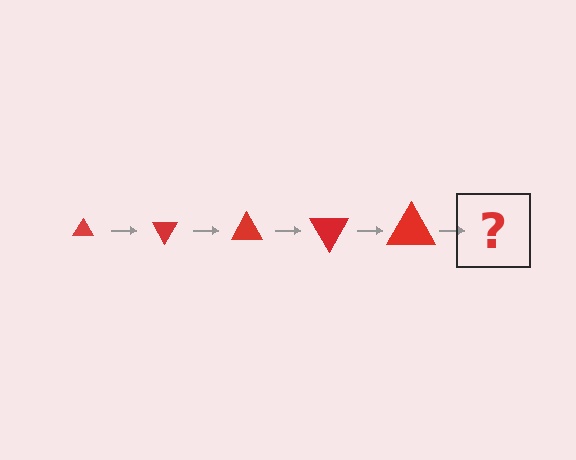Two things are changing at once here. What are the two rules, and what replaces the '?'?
The two rules are that the triangle grows larger each step and it rotates 60 degrees each step. The '?' should be a triangle, larger than the previous one and rotated 300 degrees from the start.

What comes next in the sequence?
The next element should be a triangle, larger than the previous one and rotated 300 degrees from the start.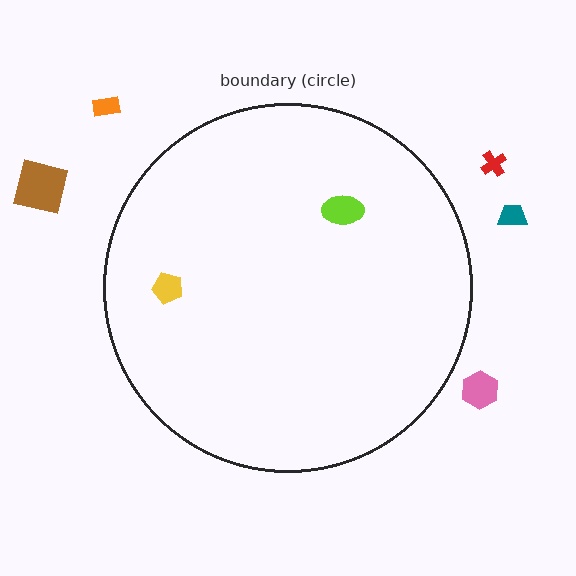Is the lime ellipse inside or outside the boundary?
Inside.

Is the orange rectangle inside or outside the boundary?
Outside.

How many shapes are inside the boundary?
2 inside, 5 outside.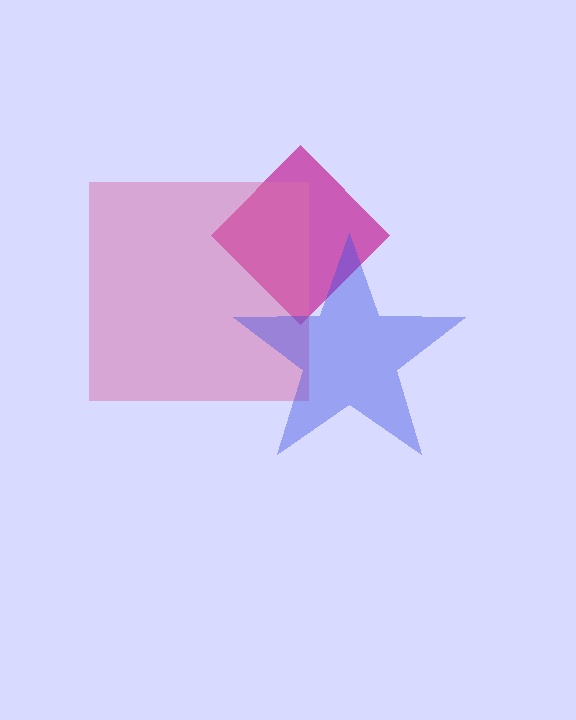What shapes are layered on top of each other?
The layered shapes are: a magenta diamond, a pink square, a blue star.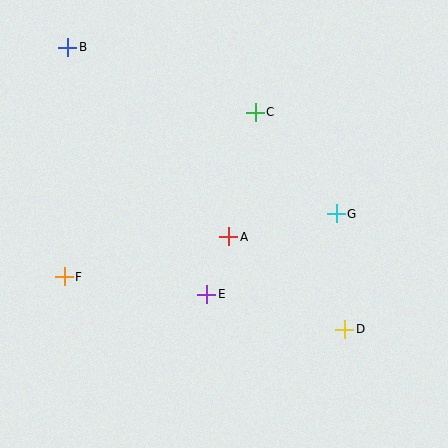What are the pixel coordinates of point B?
Point B is at (68, 47).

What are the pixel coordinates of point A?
Point A is at (229, 237).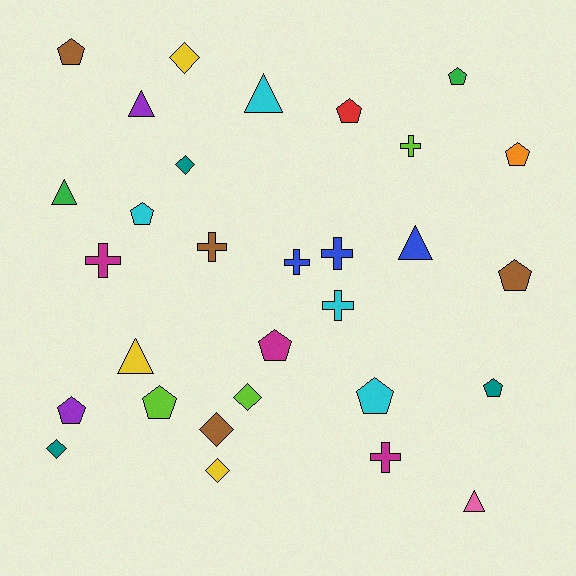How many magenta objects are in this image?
There are 3 magenta objects.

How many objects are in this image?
There are 30 objects.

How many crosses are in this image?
There are 7 crosses.